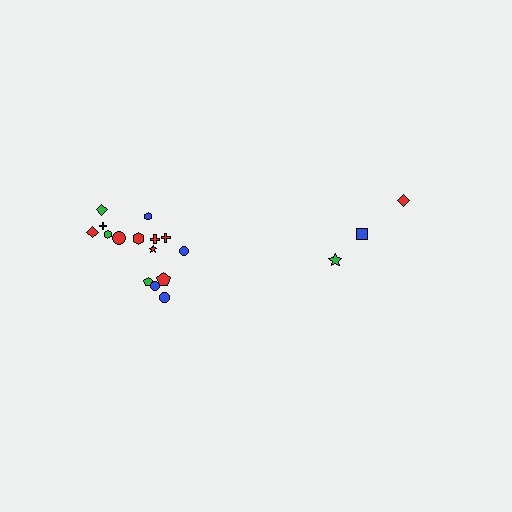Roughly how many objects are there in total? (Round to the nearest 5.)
Roughly 20 objects in total.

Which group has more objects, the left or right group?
The left group.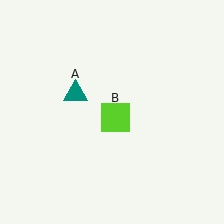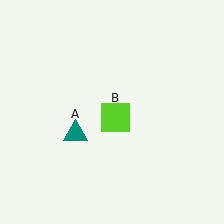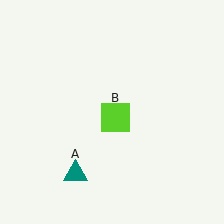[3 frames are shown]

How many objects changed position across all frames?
1 object changed position: teal triangle (object A).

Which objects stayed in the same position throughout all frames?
Lime square (object B) remained stationary.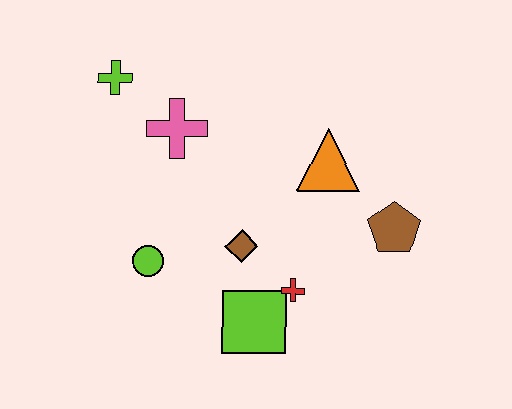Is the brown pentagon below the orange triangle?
Yes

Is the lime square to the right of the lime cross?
Yes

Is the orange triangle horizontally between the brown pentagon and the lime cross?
Yes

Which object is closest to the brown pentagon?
The orange triangle is closest to the brown pentagon.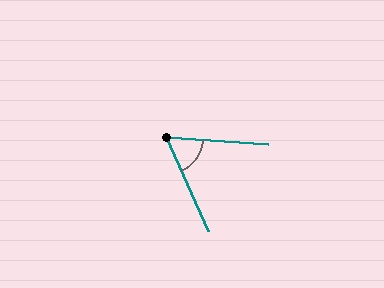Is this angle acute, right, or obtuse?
It is acute.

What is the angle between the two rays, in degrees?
Approximately 62 degrees.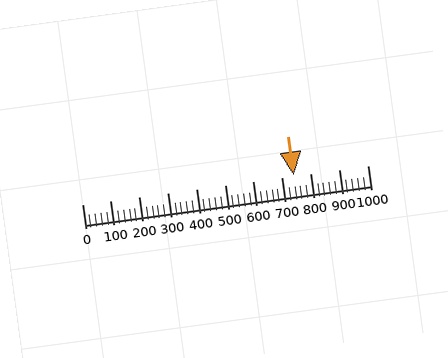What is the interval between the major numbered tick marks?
The major tick marks are spaced 100 units apart.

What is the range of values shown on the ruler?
The ruler shows values from 0 to 1000.